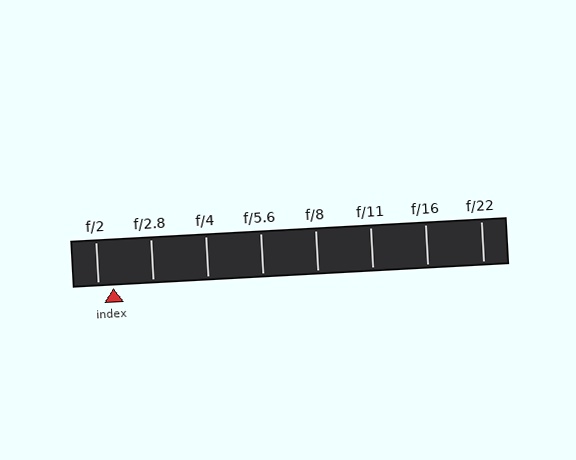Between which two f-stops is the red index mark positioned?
The index mark is between f/2 and f/2.8.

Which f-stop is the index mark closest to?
The index mark is closest to f/2.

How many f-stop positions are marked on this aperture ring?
There are 8 f-stop positions marked.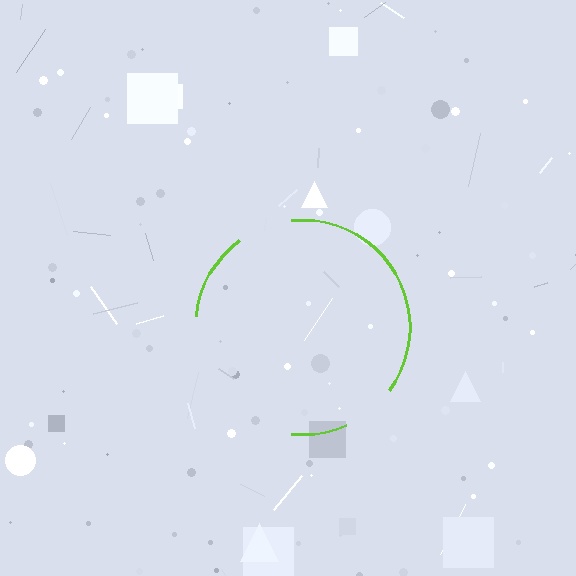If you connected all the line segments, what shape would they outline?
They would outline a circle.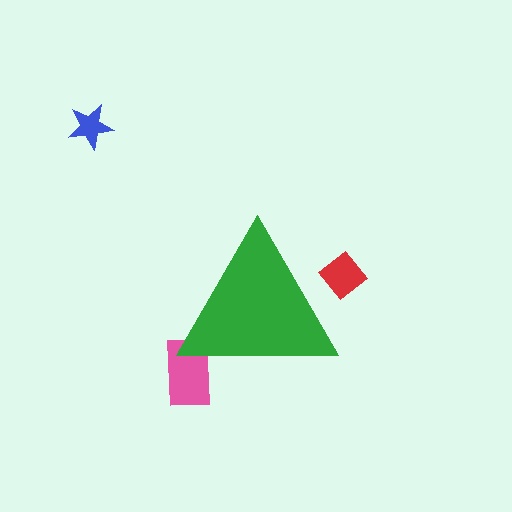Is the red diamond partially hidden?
Yes, the red diamond is partially hidden behind the green triangle.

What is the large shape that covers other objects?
A green triangle.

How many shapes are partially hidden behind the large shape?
2 shapes are partially hidden.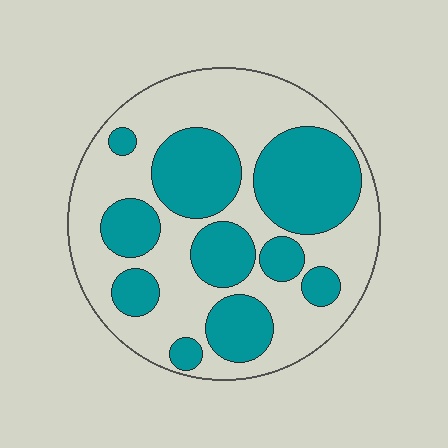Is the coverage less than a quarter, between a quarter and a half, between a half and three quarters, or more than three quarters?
Between a quarter and a half.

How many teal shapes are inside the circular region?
10.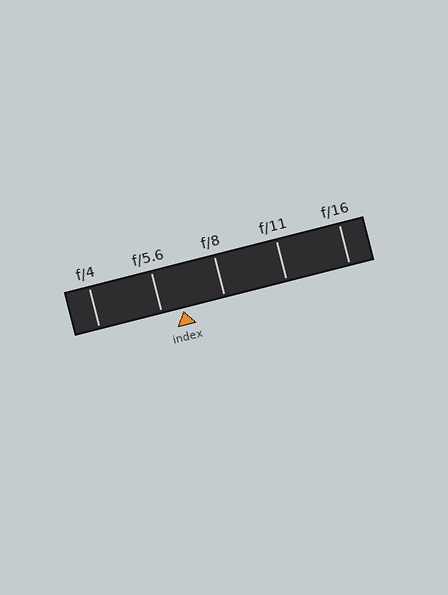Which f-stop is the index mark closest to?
The index mark is closest to f/5.6.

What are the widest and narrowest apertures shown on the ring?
The widest aperture shown is f/4 and the narrowest is f/16.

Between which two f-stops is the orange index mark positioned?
The index mark is between f/5.6 and f/8.